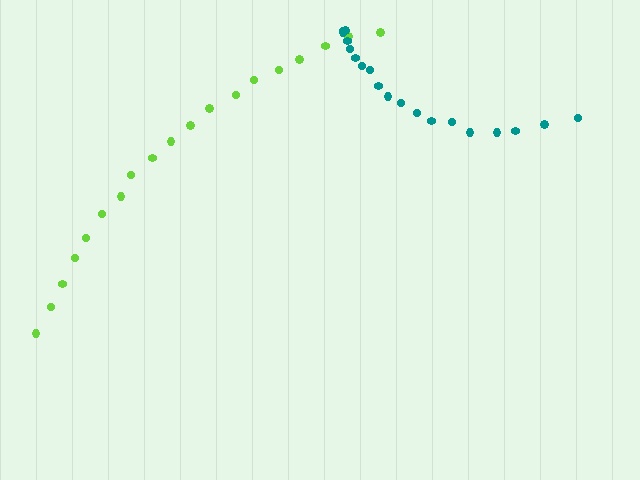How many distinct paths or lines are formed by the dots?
There are 2 distinct paths.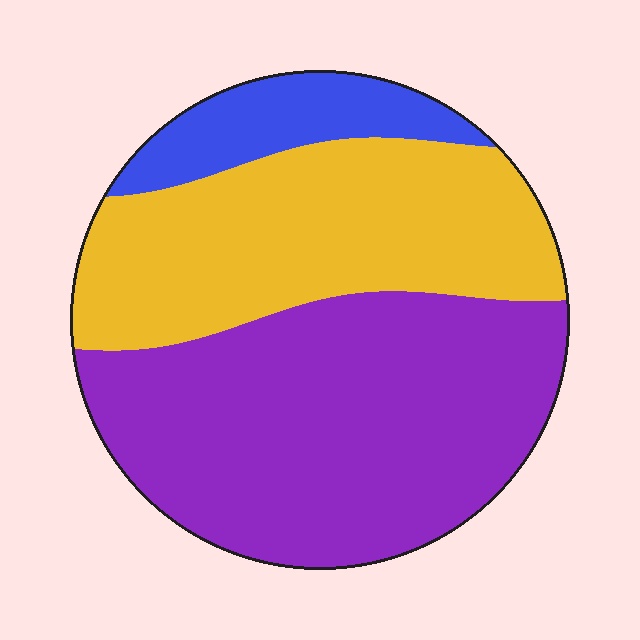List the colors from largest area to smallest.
From largest to smallest: purple, yellow, blue.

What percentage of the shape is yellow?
Yellow takes up about three eighths (3/8) of the shape.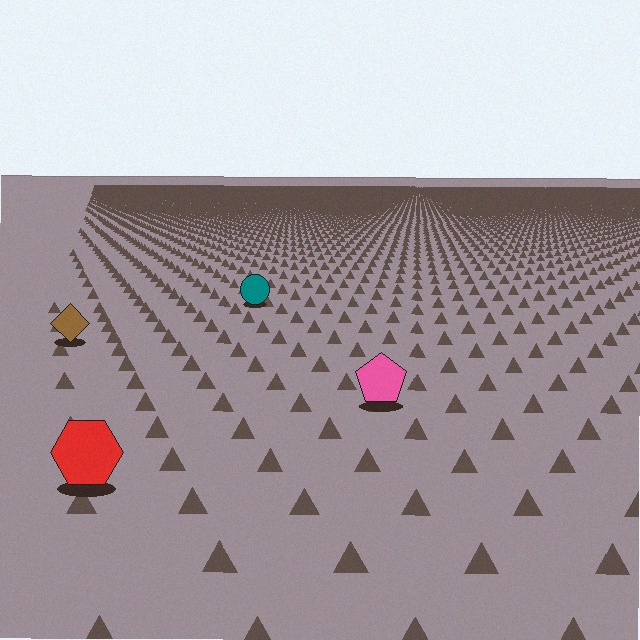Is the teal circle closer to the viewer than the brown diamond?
No. The brown diamond is closer — you can tell from the texture gradient: the ground texture is coarser near it.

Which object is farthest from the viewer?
The teal circle is farthest from the viewer. It appears smaller and the ground texture around it is denser.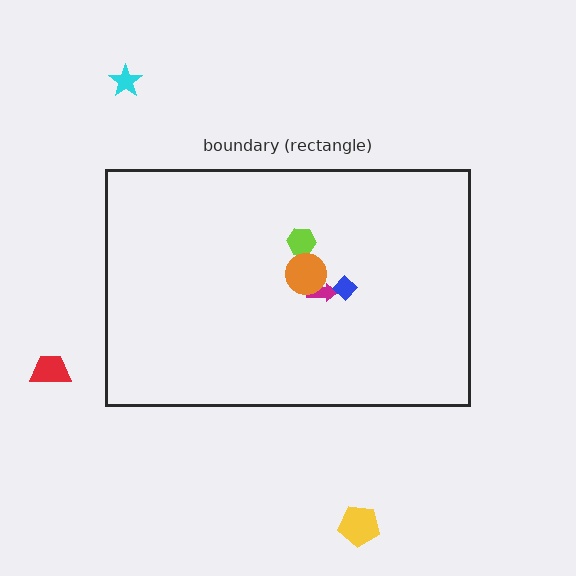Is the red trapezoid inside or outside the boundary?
Outside.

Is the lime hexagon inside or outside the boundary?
Inside.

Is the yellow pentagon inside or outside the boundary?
Outside.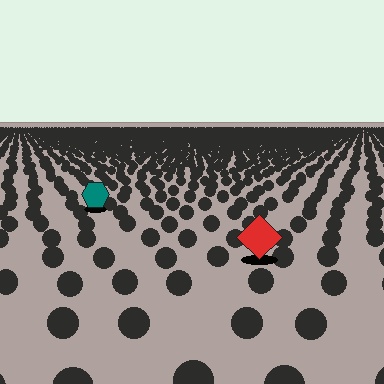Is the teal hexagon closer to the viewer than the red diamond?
No. The red diamond is closer — you can tell from the texture gradient: the ground texture is coarser near it.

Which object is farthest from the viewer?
The teal hexagon is farthest from the viewer. It appears smaller and the ground texture around it is denser.